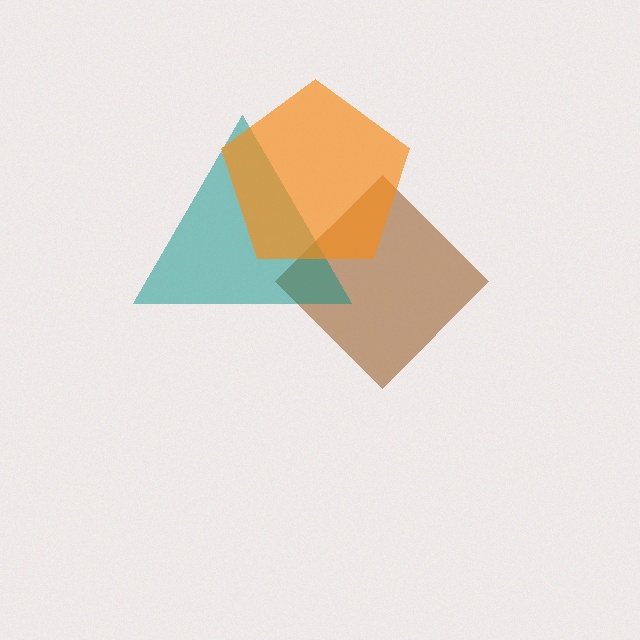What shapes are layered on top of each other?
The layered shapes are: a brown diamond, a teal triangle, an orange pentagon.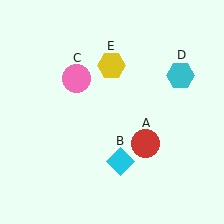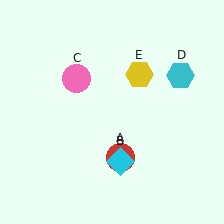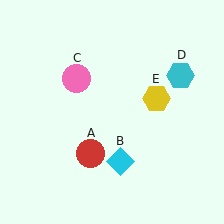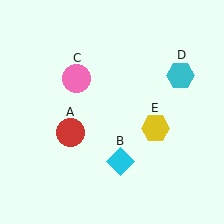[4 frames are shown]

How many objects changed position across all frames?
2 objects changed position: red circle (object A), yellow hexagon (object E).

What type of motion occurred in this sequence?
The red circle (object A), yellow hexagon (object E) rotated clockwise around the center of the scene.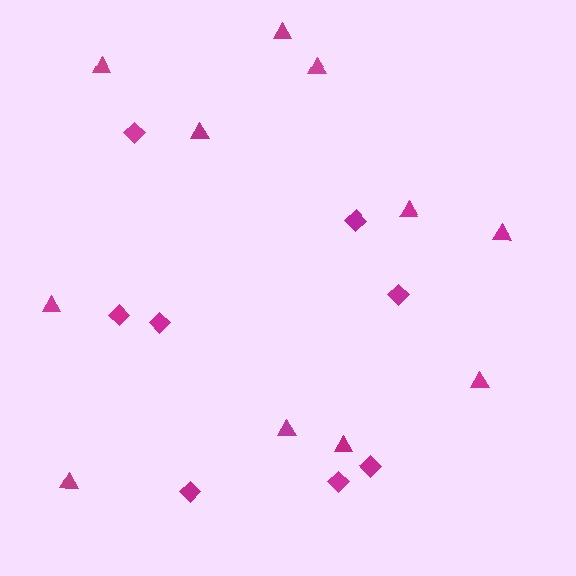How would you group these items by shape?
There are 2 groups: one group of triangles (11) and one group of diamonds (8).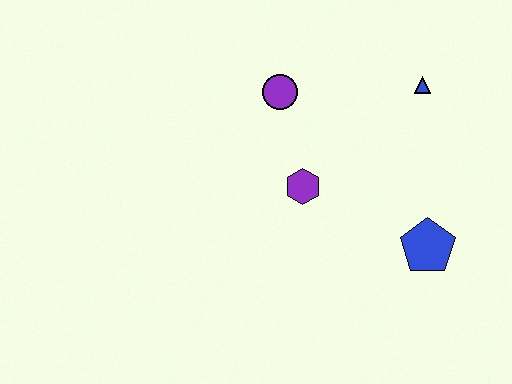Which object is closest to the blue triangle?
The purple circle is closest to the blue triangle.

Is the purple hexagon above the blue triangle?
No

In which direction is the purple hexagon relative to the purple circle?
The purple hexagon is below the purple circle.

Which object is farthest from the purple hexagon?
The blue triangle is farthest from the purple hexagon.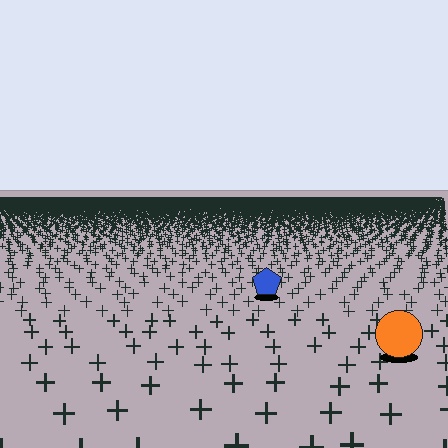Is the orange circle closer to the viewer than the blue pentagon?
Yes. The orange circle is closer — you can tell from the texture gradient: the ground texture is coarser near it.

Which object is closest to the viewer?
The orange circle is closest. The texture marks near it are larger and more spread out.